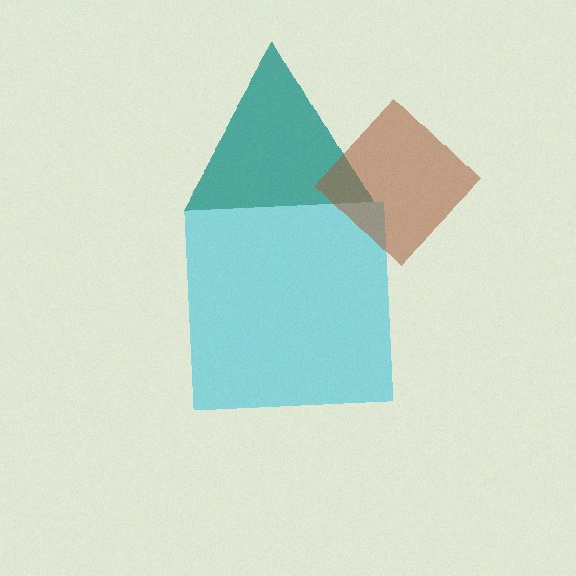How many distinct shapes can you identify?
There are 3 distinct shapes: a cyan square, a teal triangle, a brown diamond.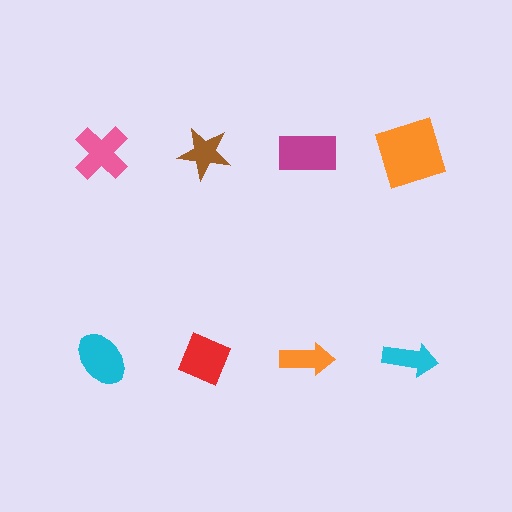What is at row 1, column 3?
A magenta rectangle.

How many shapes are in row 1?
4 shapes.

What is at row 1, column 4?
An orange square.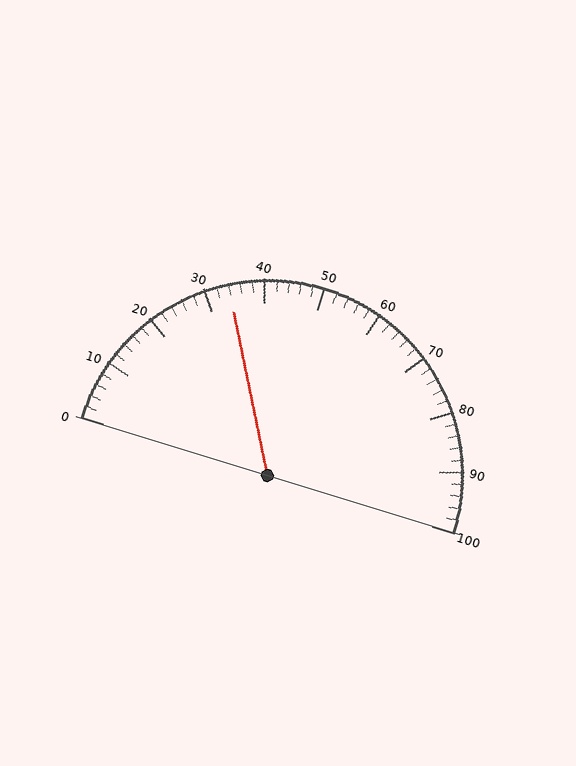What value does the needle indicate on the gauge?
The needle indicates approximately 34.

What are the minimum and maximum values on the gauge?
The gauge ranges from 0 to 100.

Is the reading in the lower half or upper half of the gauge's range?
The reading is in the lower half of the range (0 to 100).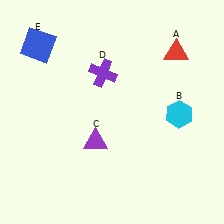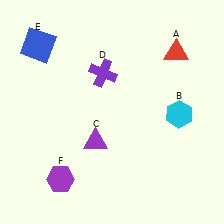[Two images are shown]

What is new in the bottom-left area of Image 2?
A purple hexagon (F) was added in the bottom-left area of Image 2.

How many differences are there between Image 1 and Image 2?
There is 1 difference between the two images.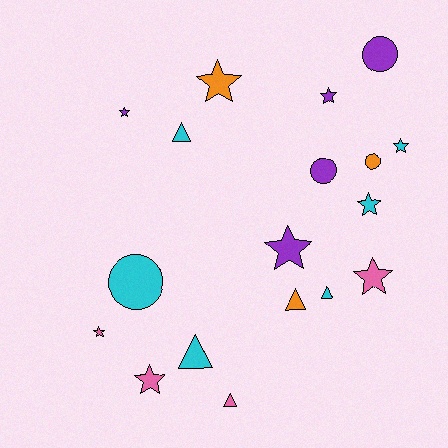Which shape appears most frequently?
Star, with 9 objects.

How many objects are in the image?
There are 18 objects.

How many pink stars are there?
There are 3 pink stars.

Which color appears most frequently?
Cyan, with 6 objects.